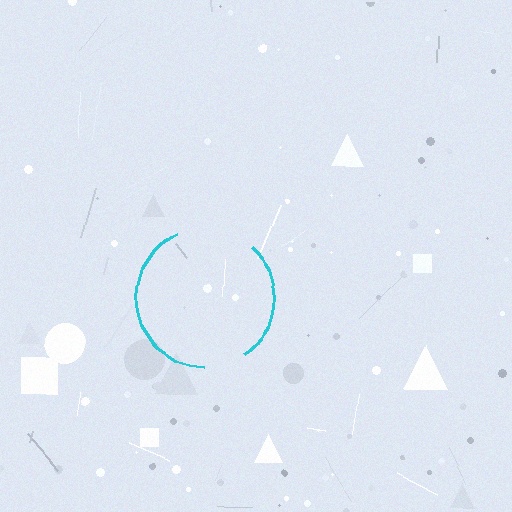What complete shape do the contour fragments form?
The contour fragments form a circle.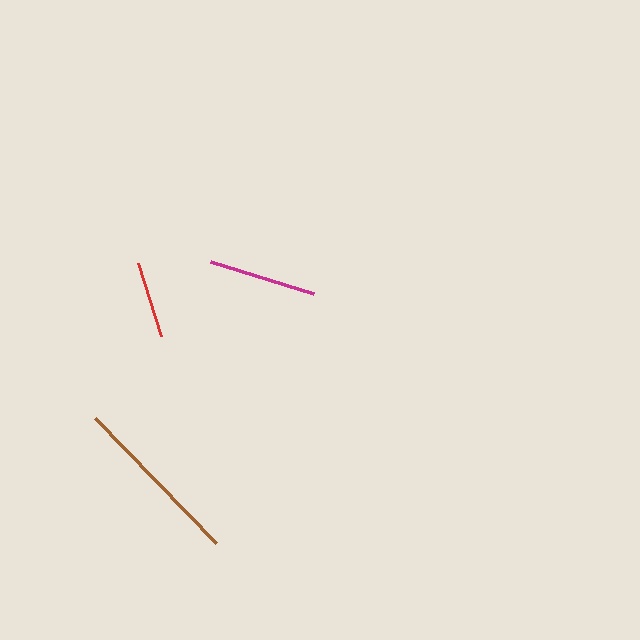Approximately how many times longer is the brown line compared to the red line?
The brown line is approximately 2.3 times the length of the red line.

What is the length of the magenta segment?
The magenta segment is approximately 108 pixels long.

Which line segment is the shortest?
The red line is the shortest at approximately 76 pixels.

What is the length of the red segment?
The red segment is approximately 76 pixels long.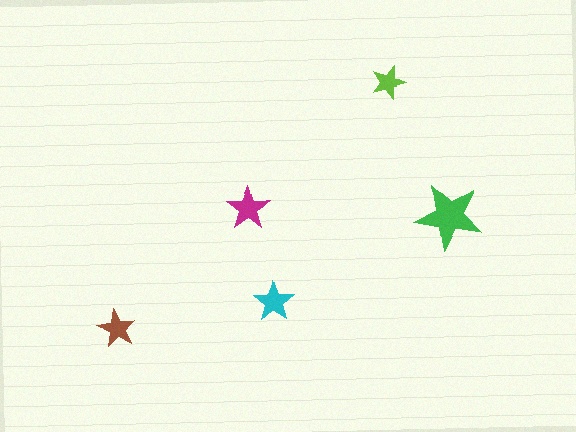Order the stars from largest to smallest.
the green one, the magenta one, the cyan one, the brown one, the lime one.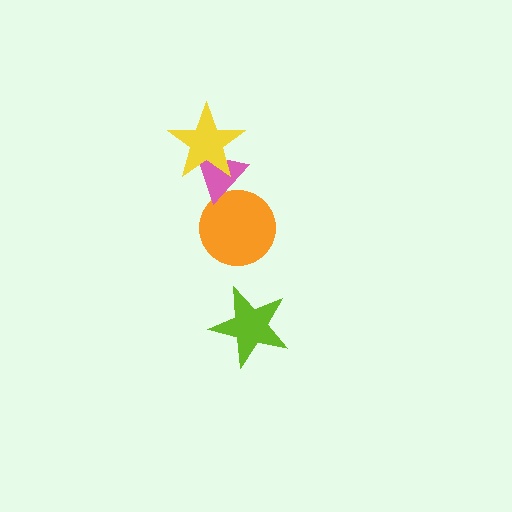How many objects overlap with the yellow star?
1 object overlaps with the yellow star.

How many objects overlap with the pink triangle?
2 objects overlap with the pink triangle.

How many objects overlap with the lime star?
0 objects overlap with the lime star.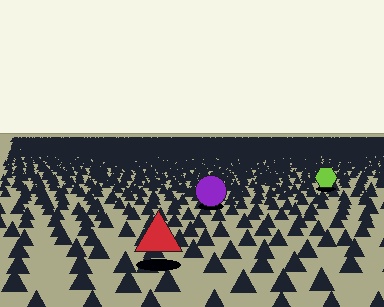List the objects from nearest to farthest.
From nearest to farthest: the red triangle, the purple circle, the lime hexagon.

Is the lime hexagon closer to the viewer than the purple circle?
No. The purple circle is closer — you can tell from the texture gradient: the ground texture is coarser near it.